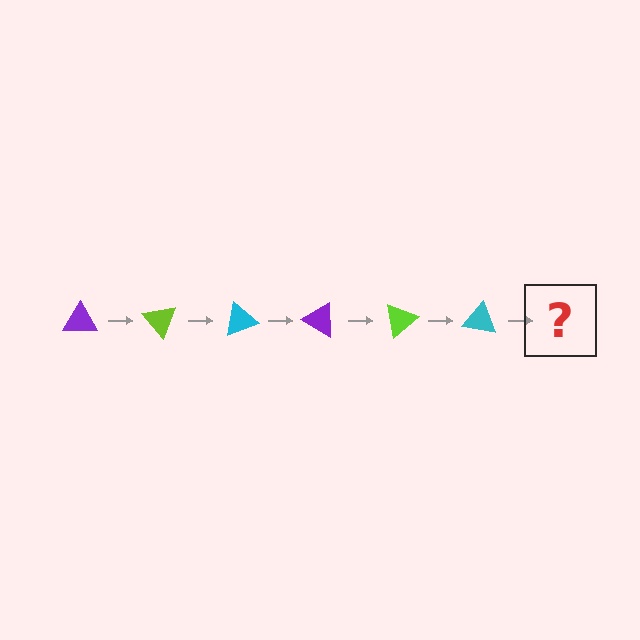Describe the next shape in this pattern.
It should be a purple triangle, rotated 300 degrees from the start.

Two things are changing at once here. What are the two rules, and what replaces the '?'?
The two rules are that it rotates 50 degrees each step and the color cycles through purple, lime, and cyan. The '?' should be a purple triangle, rotated 300 degrees from the start.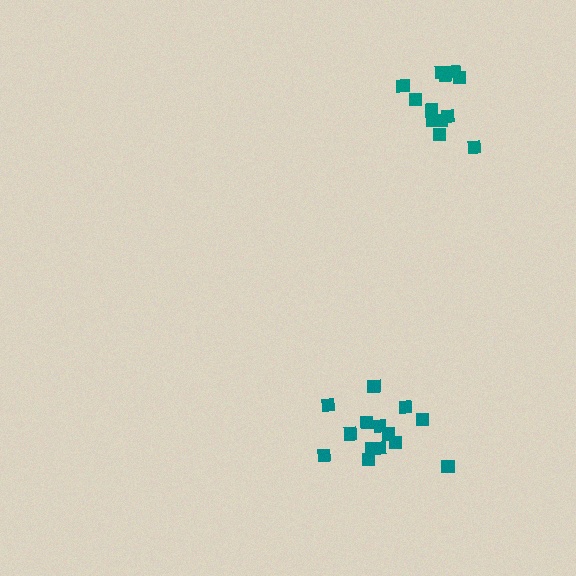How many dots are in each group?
Group 1: 12 dots, Group 2: 14 dots (26 total).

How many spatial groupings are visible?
There are 2 spatial groupings.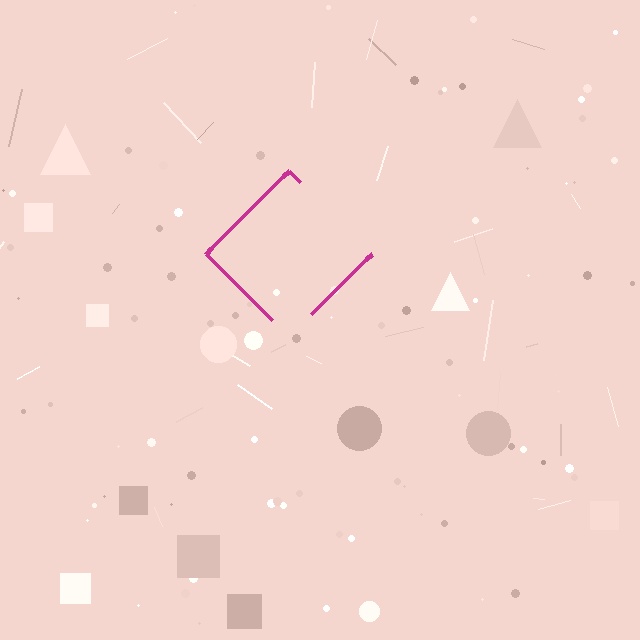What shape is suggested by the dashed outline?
The dashed outline suggests a diamond.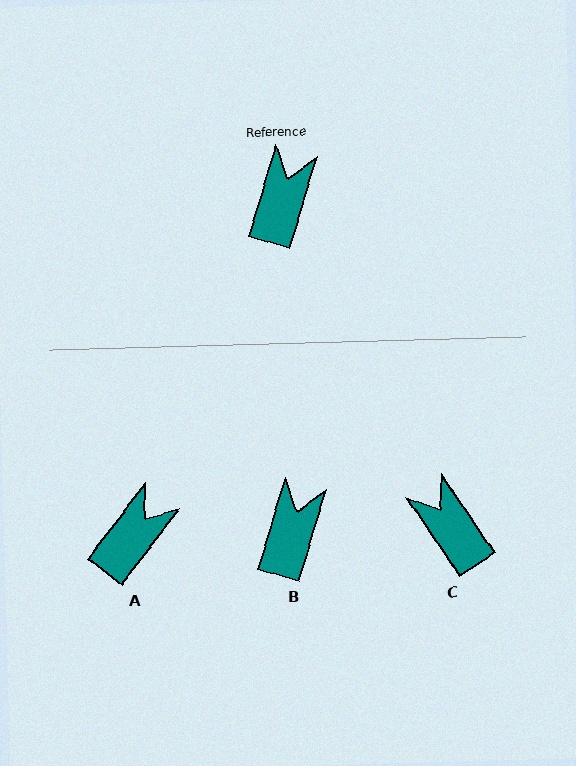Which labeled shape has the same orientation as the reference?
B.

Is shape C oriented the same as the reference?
No, it is off by about 51 degrees.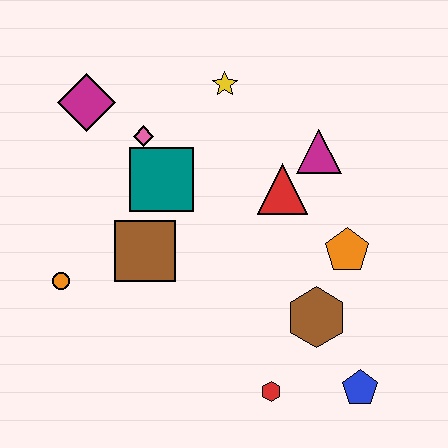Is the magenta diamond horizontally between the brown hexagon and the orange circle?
Yes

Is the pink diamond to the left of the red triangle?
Yes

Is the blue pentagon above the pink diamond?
No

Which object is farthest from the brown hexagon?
The magenta diamond is farthest from the brown hexagon.